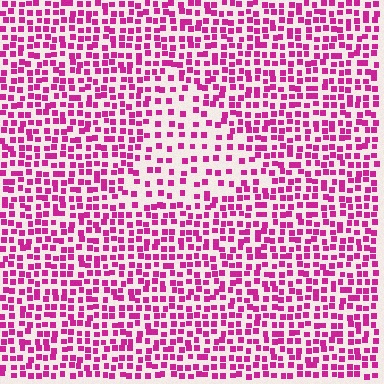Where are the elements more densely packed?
The elements are more densely packed outside the triangle boundary.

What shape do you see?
I see a triangle.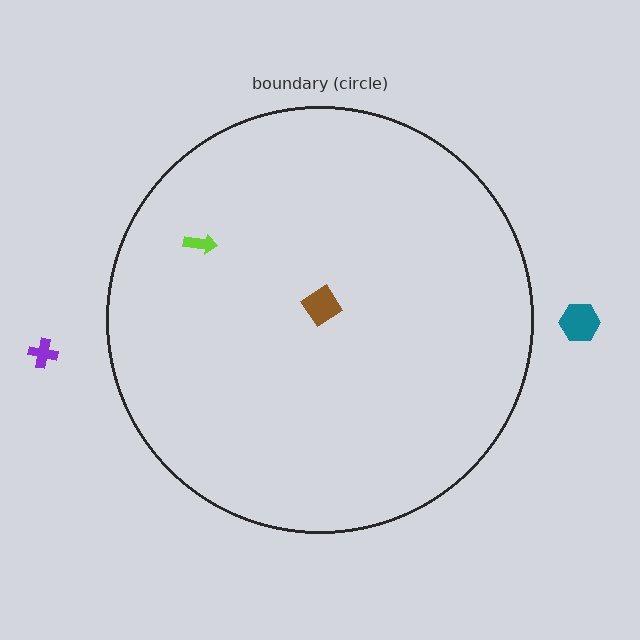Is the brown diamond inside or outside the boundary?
Inside.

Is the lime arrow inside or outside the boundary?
Inside.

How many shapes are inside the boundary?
2 inside, 2 outside.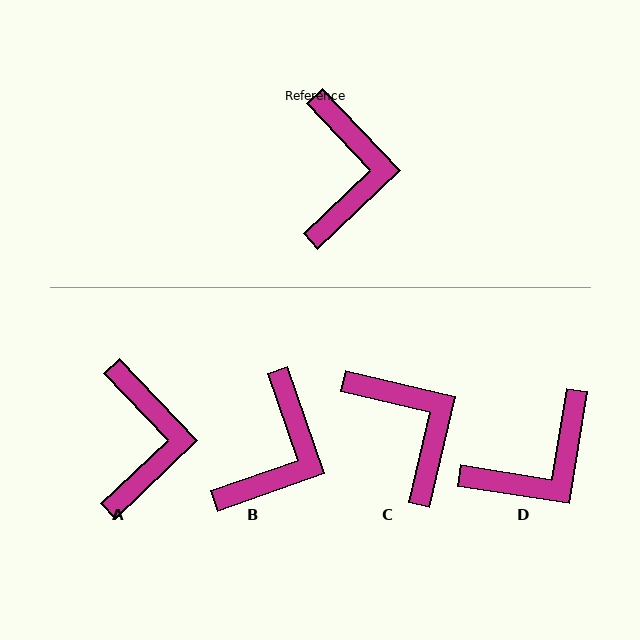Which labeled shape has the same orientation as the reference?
A.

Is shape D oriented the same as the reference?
No, it is off by about 52 degrees.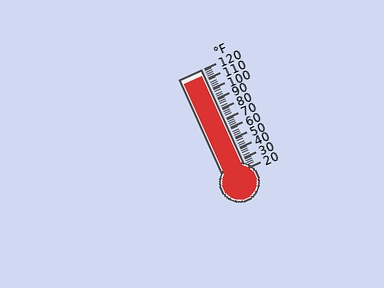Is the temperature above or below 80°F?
The temperature is above 80°F.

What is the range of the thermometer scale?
The thermometer scale ranges from 20°F to 120°F.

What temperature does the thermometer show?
The thermometer shows approximately 114°F.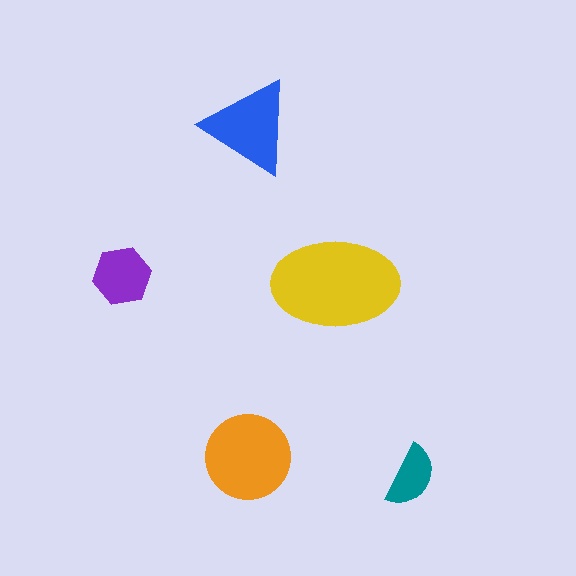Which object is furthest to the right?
The teal semicircle is rightmost.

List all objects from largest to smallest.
The yellow ellipse, the orange circle, the blue triangle, the purple hexagon, the teal semicircle.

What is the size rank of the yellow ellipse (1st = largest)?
1st.